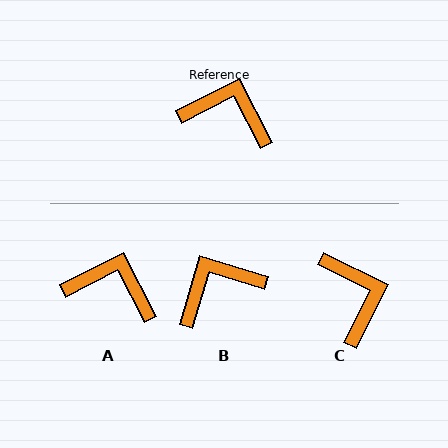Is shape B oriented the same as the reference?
No, it is off by about 46 degrees.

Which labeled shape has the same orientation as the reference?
A.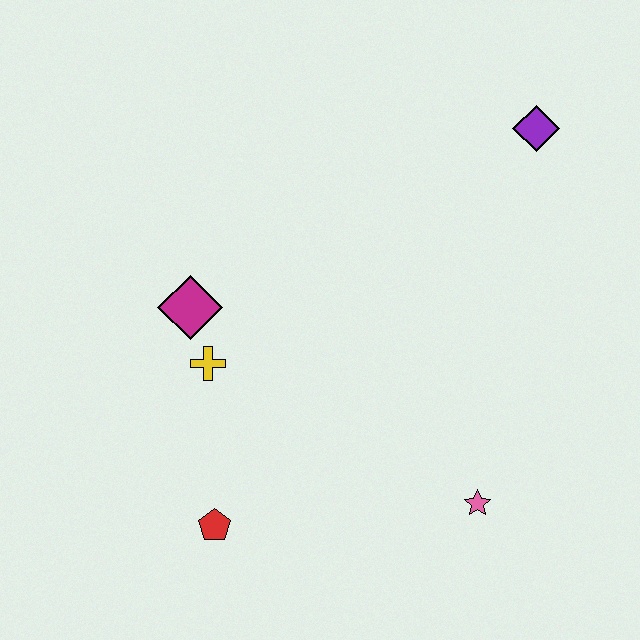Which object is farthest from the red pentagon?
The purple diamond is farthest from the red pentagon.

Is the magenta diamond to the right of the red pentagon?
No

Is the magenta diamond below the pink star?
No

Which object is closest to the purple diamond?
The pink star is closest to the purple diamond.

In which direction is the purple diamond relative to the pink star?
The purple diamond is above the pink star.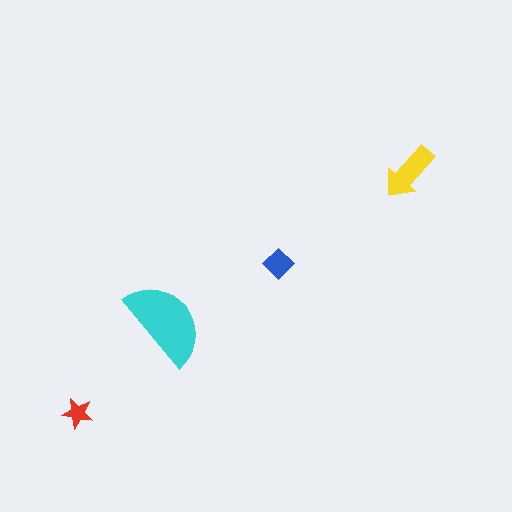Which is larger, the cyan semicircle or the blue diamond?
The cyan semicircle.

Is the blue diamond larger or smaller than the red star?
Larger.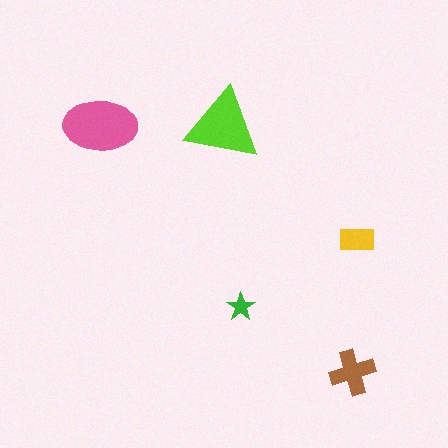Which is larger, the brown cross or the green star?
The brown cross.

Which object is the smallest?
The green star.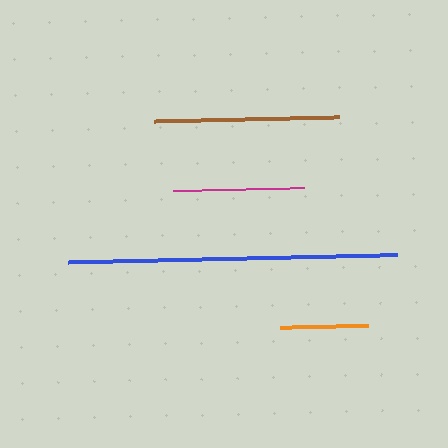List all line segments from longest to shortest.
From longest to shortest: blue, brown, magenta, orange.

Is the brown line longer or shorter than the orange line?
The brown line is longer than the orange line.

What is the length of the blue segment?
The blue segment is approximately 329 pixels long.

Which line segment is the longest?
The blue line is the longest at approximately 329 pixels.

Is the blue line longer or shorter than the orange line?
The blue line is longer than the orange line.